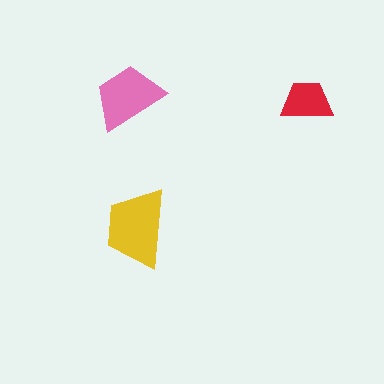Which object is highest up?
The pink trapezoid is topmost.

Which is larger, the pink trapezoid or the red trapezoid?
The pink one.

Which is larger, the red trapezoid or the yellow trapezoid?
The yellow one.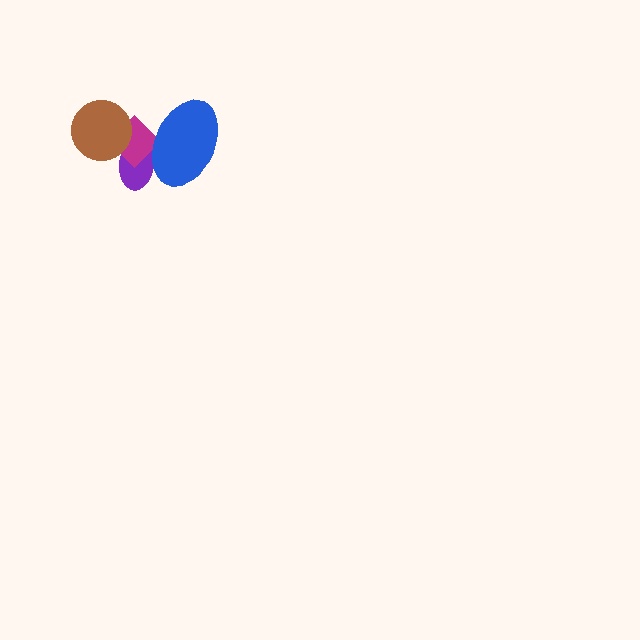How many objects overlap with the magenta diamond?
3 objects overlap with the magenta diamond.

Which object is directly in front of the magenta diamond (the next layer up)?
The blue ellipse is directly in front of the magenta diamond.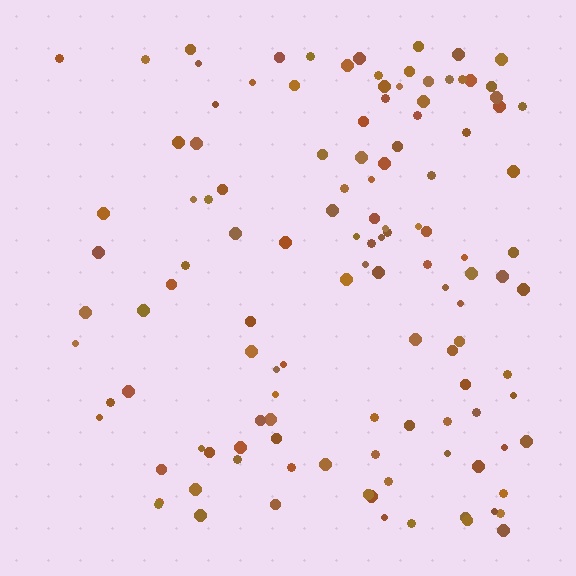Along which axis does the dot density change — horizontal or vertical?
Horizontal.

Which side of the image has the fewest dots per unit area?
The left.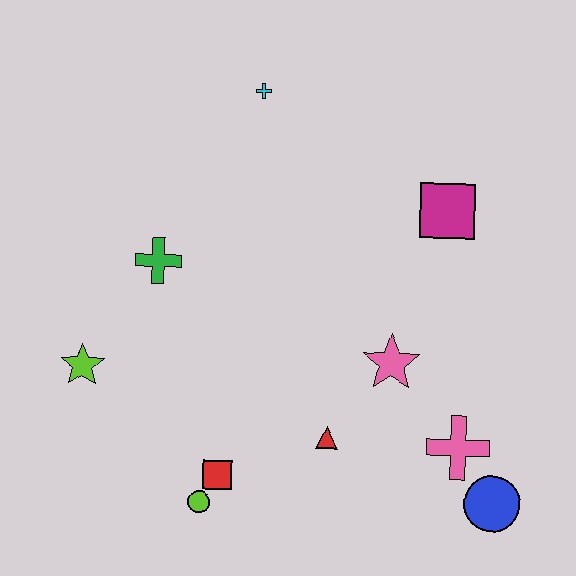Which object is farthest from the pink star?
The lime star is farthest from the pink star.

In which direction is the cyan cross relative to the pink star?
The cyan cross is above the pink star.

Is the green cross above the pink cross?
Yes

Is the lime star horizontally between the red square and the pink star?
No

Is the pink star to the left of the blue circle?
Yes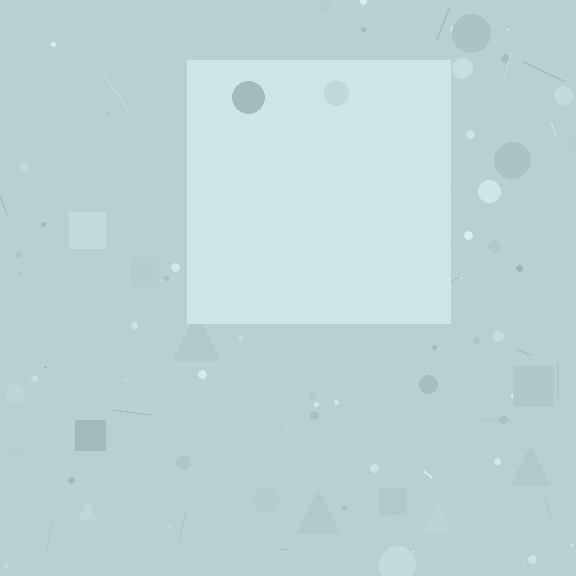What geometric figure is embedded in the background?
A square is embedded in the background.